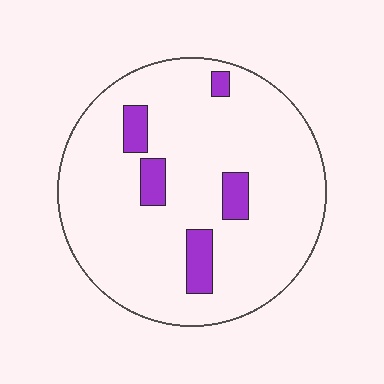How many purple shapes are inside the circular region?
5.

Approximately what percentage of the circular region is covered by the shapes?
Approximately 10%.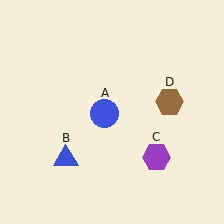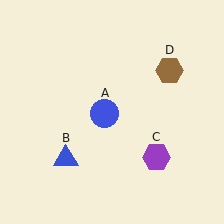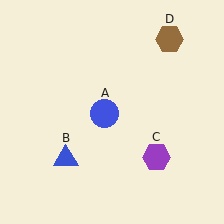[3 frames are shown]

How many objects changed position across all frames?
1 object changed position: brown hexagon (object D).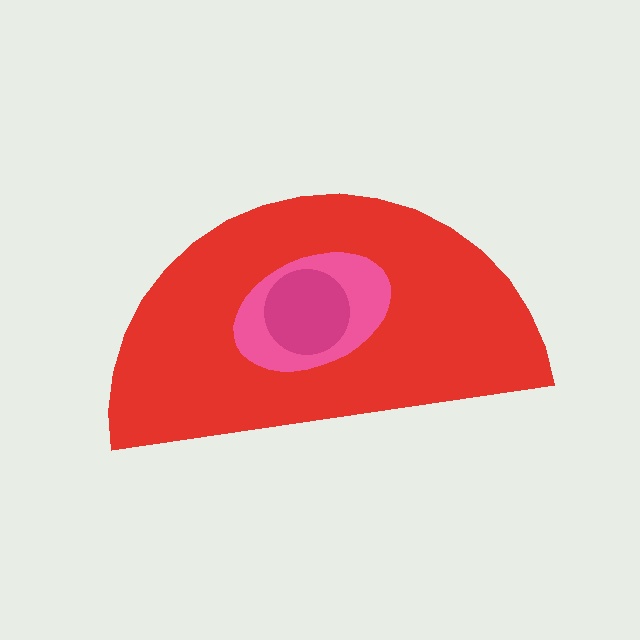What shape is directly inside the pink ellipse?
The magenta circle.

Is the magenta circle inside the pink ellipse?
Yes.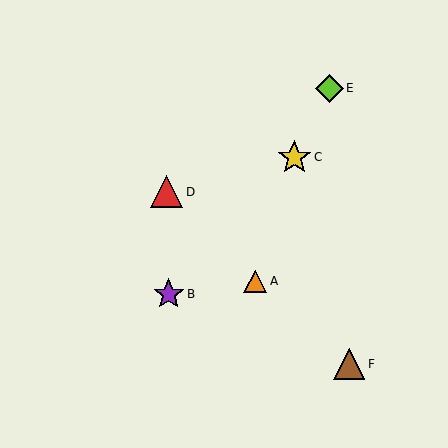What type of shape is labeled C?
Shape C is a yellow star.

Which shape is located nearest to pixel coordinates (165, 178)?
The red triangle (labeled D) at (167, 192) is nearest to that location.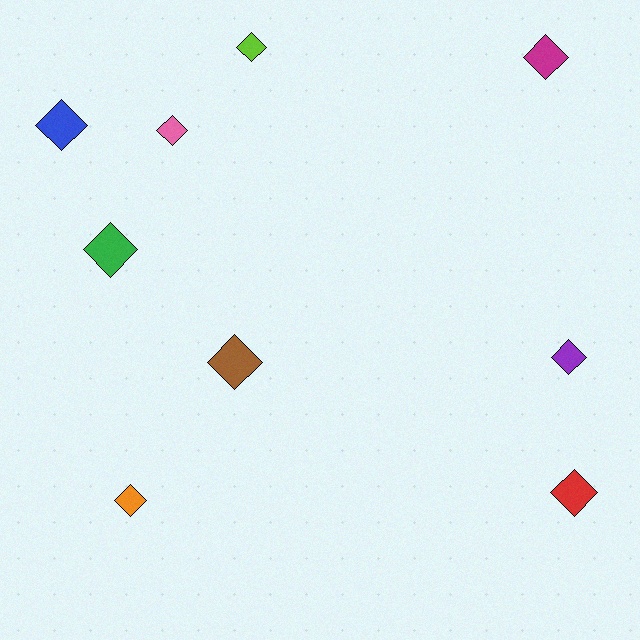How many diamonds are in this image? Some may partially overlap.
There are 9 diamonds.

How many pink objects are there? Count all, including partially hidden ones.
There is 1 pink object.